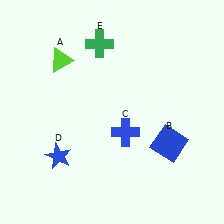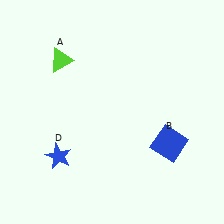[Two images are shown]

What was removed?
The blue cross (C), the green cross (E) were removed in Image 2.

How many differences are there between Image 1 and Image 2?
There are 2 differences between the two images.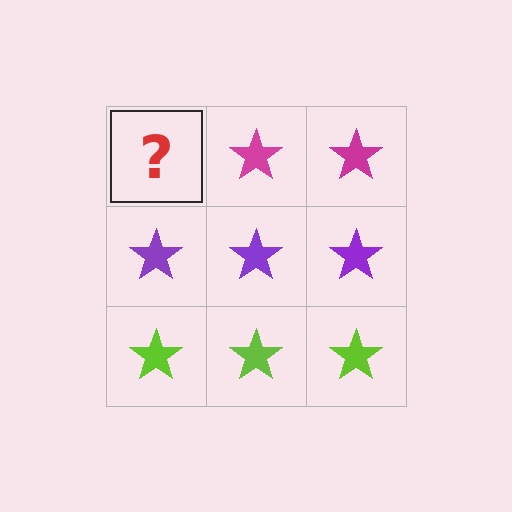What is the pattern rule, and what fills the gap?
The rule is that each row has a consistent color. The gap should be filled with a magenta star.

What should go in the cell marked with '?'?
The missing cell should contain a magenta star.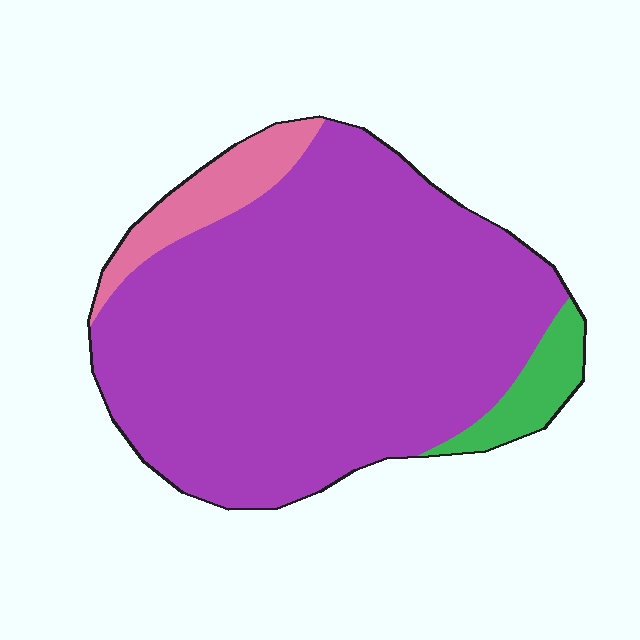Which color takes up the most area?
Purple, at roughly 85%.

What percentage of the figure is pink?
Pink covers 9% of the figure.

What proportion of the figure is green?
Green covers 6% of the figure.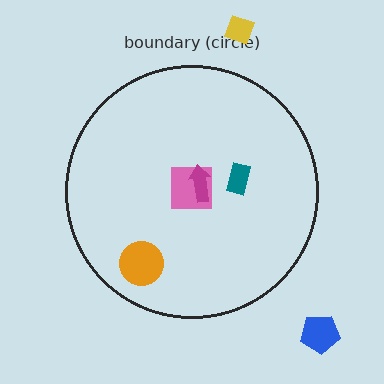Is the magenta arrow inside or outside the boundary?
Inside.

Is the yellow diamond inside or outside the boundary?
Outside.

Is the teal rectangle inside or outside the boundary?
Inside.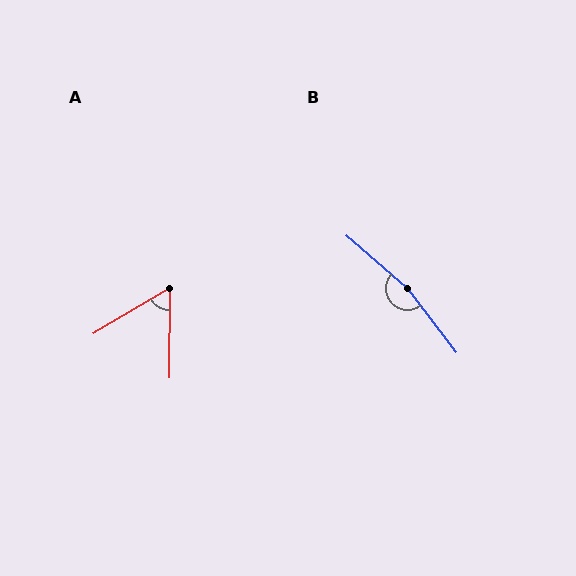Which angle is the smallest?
A, at approximately 59 degrees.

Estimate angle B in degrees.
Approximately 168 degrees.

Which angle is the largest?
B, at approximately 168 degrees.